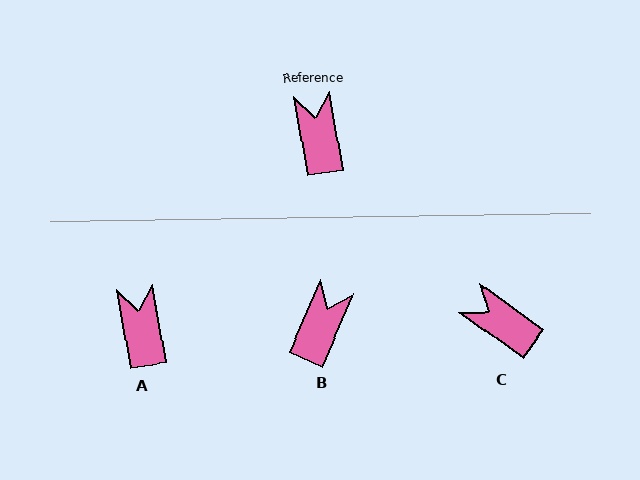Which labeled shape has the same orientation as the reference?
A.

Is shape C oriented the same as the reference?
No, it is off by about 45 degrees.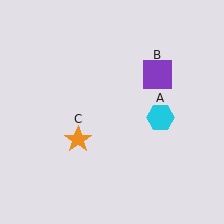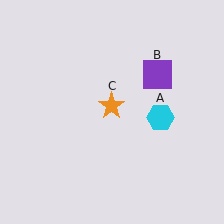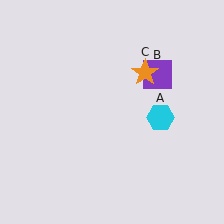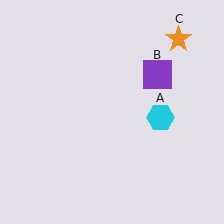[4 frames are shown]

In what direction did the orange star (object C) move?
The orange star (object C) moved up and to the right.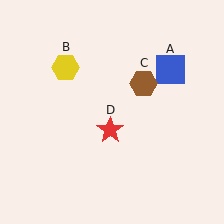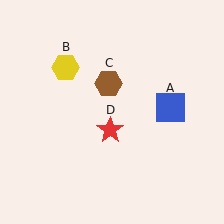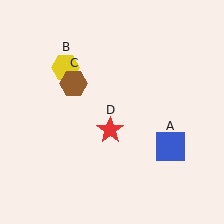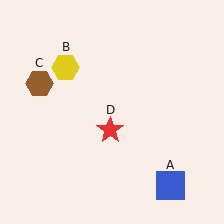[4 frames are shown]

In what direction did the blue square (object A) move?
The blue square (object A) moved down.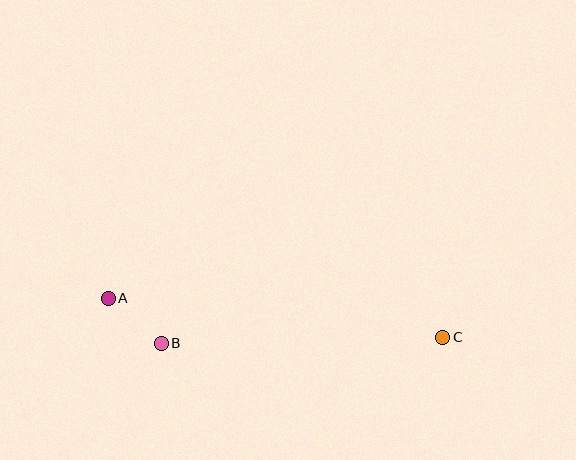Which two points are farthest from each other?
Points A and C are farthest from each other.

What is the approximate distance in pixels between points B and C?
The distance between B and C is approximately 282 pixels.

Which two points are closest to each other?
Points A and B are closest to each other.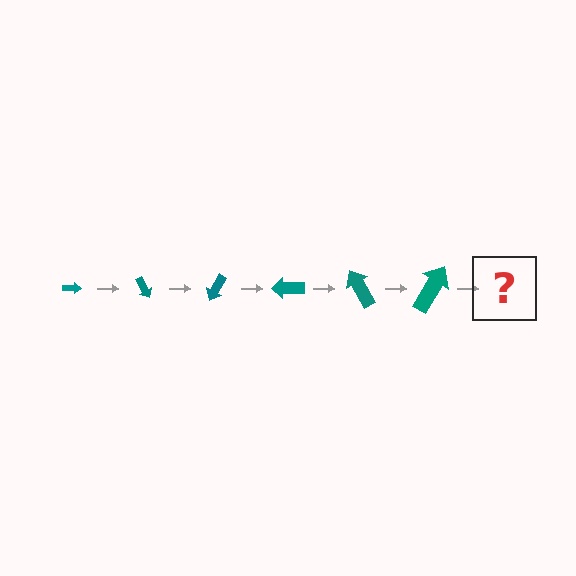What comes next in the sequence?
The next element should be an arrow, larger than the previous one and rotated 360 degrees from the start.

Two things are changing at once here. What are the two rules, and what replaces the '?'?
The two rules are that the arrow grows larger each step and it rotates 60 degrees each step. The '?' should be an arrow, larger than the previous one and rotated 360 degrees from the start.